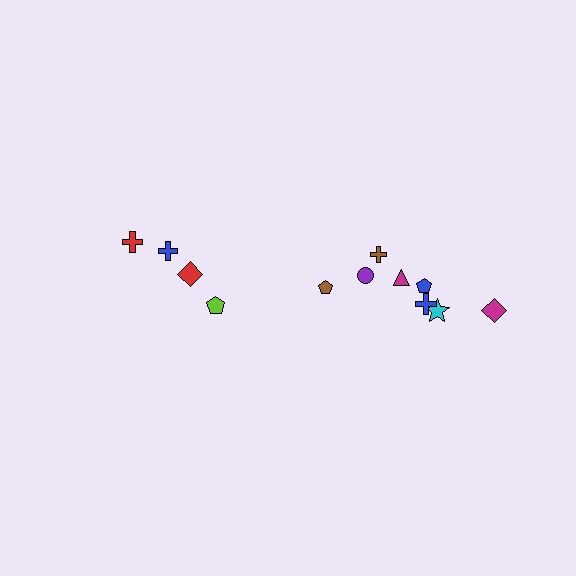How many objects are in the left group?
There are 4 objects.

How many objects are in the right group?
There are 8 objects.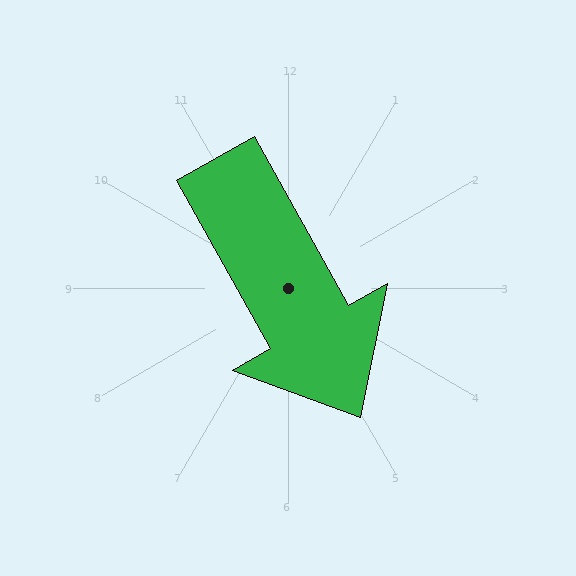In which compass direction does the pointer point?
Southeast.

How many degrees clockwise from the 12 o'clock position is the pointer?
Approximately 151 degrees.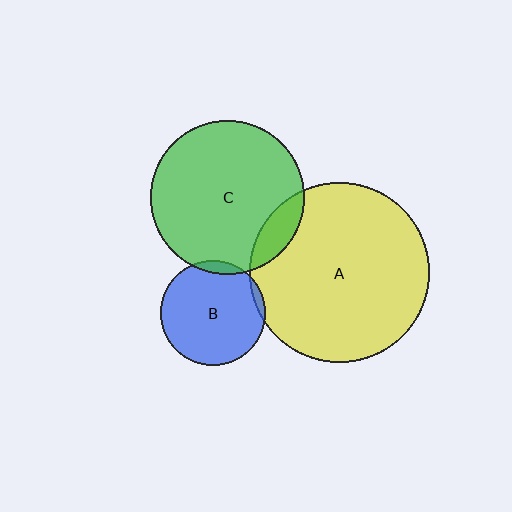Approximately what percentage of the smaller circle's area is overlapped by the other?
Approximately 5%.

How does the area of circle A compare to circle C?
Approximately 1.4 times.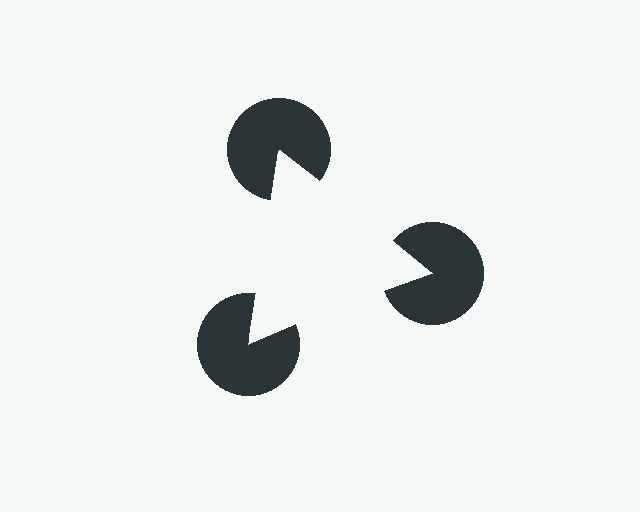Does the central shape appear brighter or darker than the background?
It typically appears slightly brighter than the background, even though no actual brightness change is drawn.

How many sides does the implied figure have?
3 sides.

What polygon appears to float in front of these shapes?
An illusory triangle — its edges are inferred from the aligned wedge cuts in the pac-man discs, not physically drawn.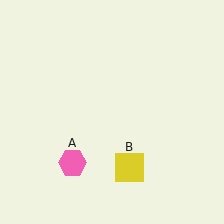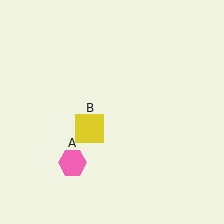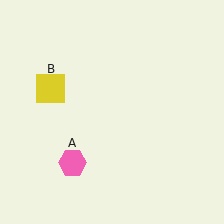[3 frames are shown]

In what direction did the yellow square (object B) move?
The yellow square (object B) moved up and to the left.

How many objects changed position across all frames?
1 object changed position: yellow square (object B).